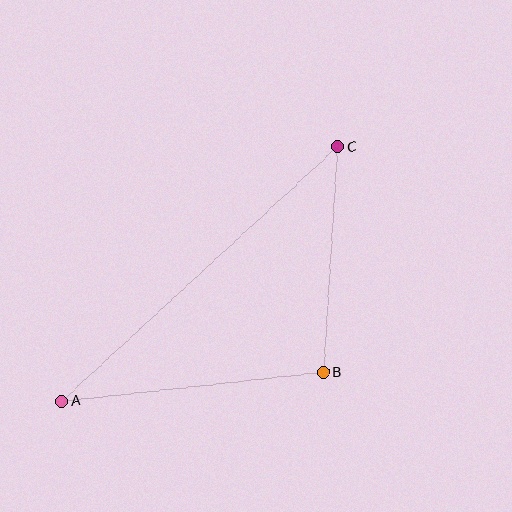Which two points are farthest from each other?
Points A and C are farthest from each other.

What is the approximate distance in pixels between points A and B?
The distance between A and B is approximately 264 pixels.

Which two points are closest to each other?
Points B and C are closest to each other.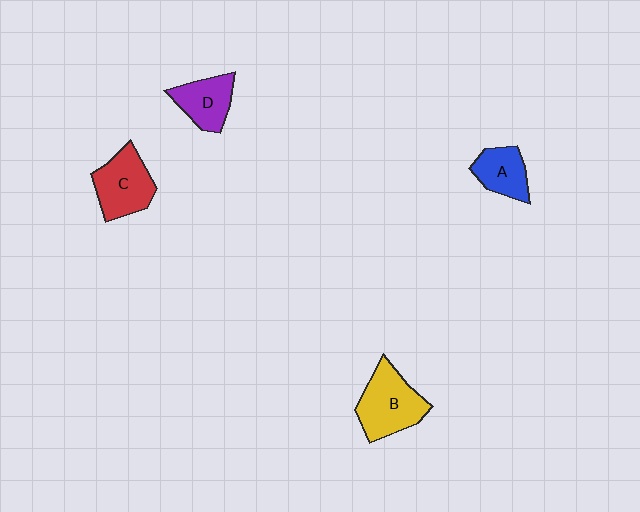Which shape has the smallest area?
Shape A (blue).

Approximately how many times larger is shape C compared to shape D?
Approximately 1.2 times.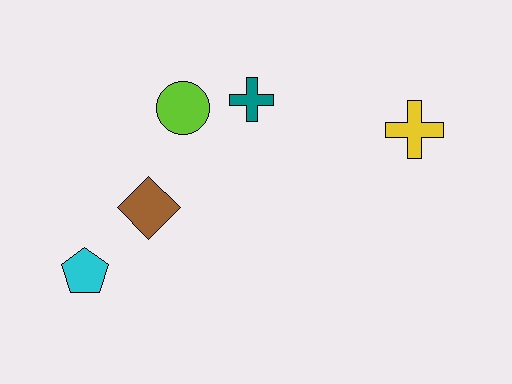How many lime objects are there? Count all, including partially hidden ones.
There is 1 lime object.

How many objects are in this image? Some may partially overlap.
There are 5 objects.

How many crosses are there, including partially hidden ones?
There are 2 crosses.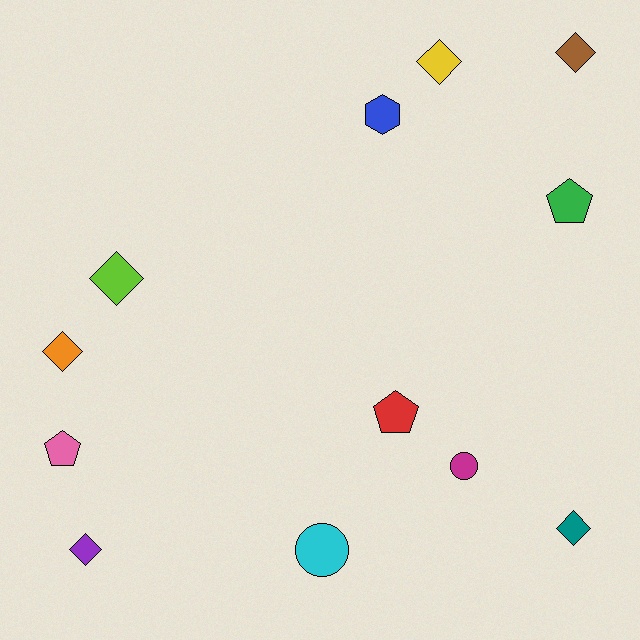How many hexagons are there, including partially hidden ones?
There is 1 hexagon.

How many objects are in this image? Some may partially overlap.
There are 12 objects.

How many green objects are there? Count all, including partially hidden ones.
There is 1 green object.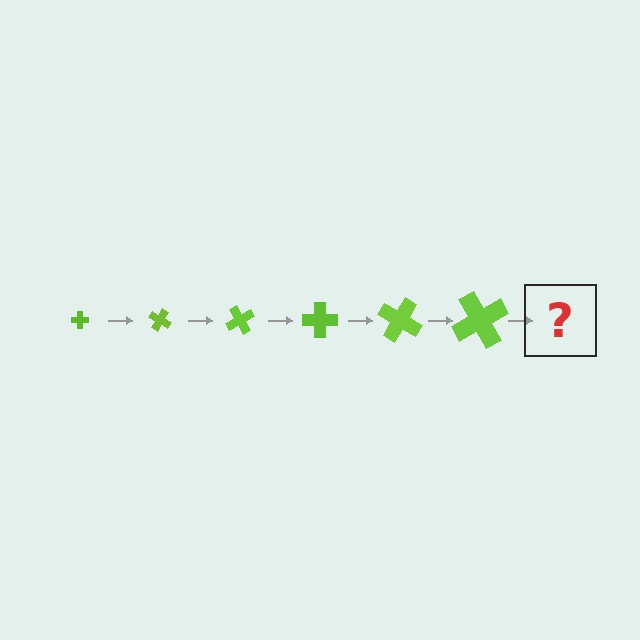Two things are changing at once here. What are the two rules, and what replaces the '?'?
The two rules are that the cross grows larger each step and it rotates 30 degrees each step. The '?' should be a cross, larger than the previous one and rotated 180 degrees from the start.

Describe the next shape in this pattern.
It should be a cross, larger than the previous one and rotated 180 degrees from the start.